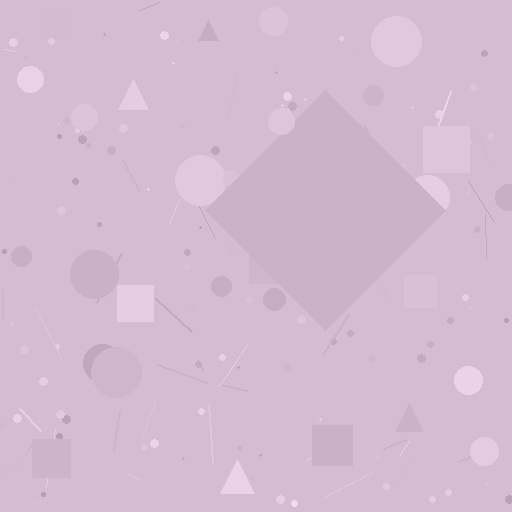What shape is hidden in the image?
A diamond is hidden in the image.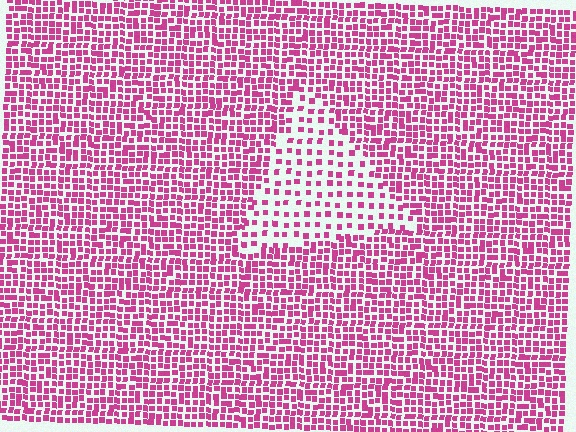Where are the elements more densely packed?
The elements are more densely packed outside the triangle boundary.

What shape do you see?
I see a triangle.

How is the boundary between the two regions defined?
The boundary is defined by a change in element density (approximately 2.2x ratio). All elements are the same color, size, and shape.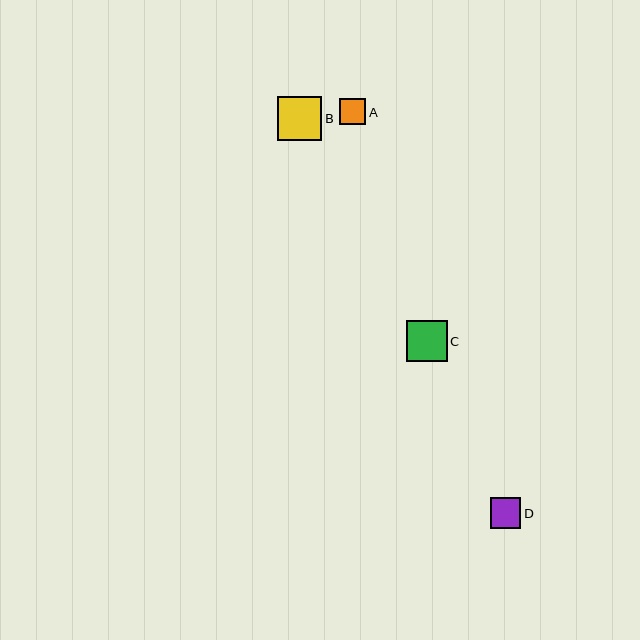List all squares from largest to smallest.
From largest to smallest: B, C, D, A.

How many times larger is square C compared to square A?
Square C is approximately 1.6 times the size of square A.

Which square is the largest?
Square B is the largest with a size of approximately 44 pixels.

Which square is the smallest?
Square A is the smallest with a size of approximately 26 pixels.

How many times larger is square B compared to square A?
Square B is approximately 1.7 times the size of square A.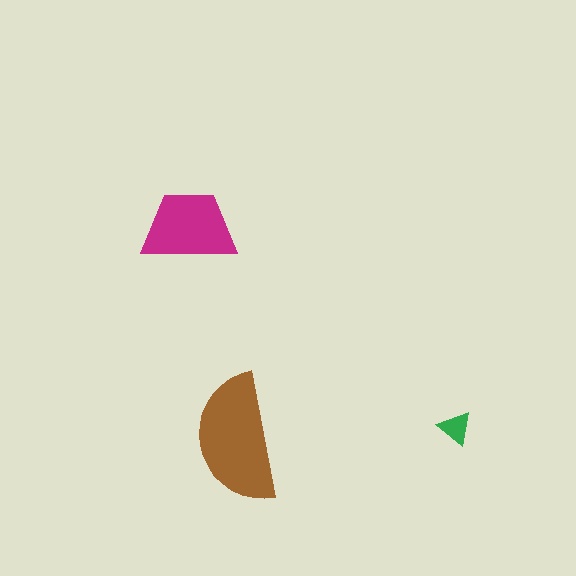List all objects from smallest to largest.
The green triangle, the magenta trapezoid, the brown semicircle.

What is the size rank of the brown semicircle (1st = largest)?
1st.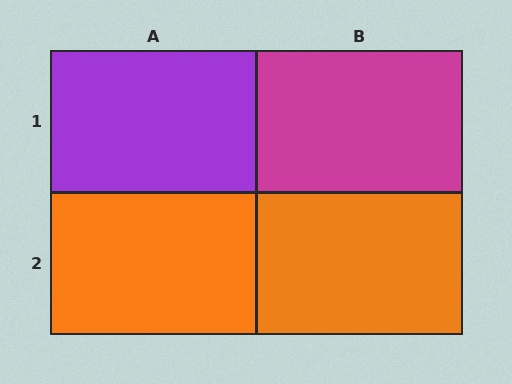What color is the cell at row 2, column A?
Orange.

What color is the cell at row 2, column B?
Orange.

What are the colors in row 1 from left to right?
Purple, magenta.